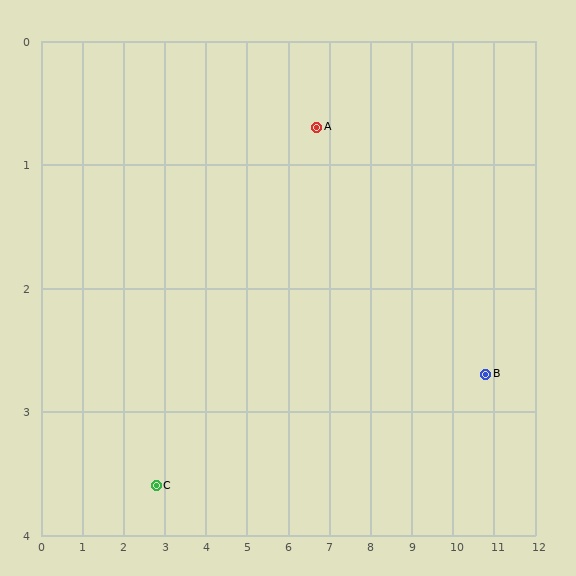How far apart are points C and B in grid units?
Points C and B are about 8.1 grid units apart.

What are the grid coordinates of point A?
Point A is at approximately (6.7, 0.7).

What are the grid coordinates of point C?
Point C is at approximately (2.8, 3.6).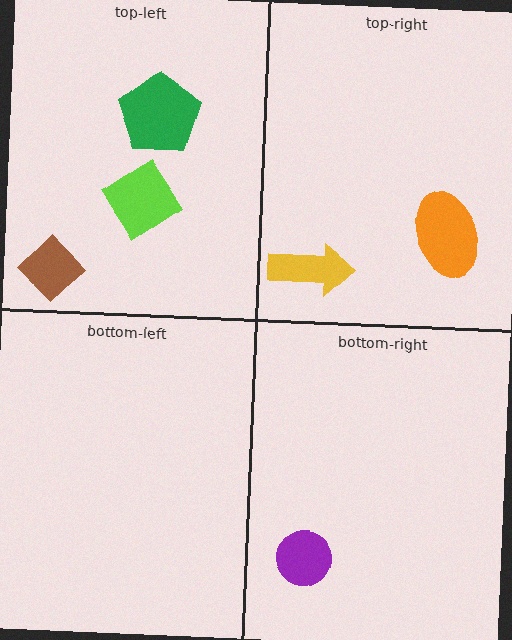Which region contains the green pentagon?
The top-left region.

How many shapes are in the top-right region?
2.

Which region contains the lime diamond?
The top-left region.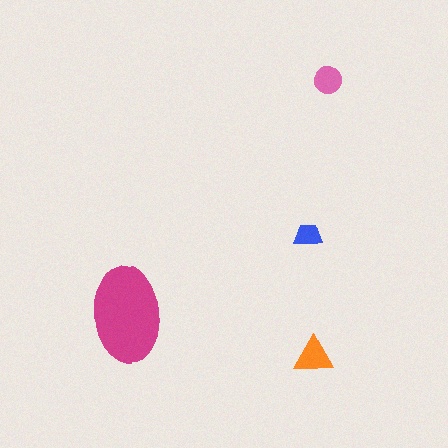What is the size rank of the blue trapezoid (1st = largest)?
4th.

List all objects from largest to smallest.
The magenta ellipse, the orange triangle, the pink circle, the blue trapezoid.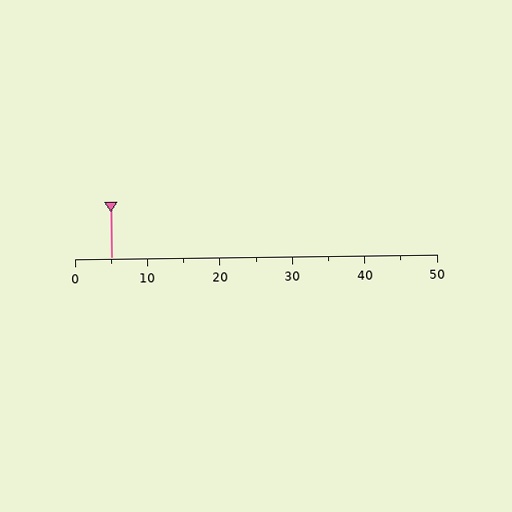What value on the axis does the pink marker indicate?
The marker indicates approximately 5.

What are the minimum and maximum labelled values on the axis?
The axis runs from 0 to 50.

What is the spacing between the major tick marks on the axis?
The major ticks are spaced 10 apart.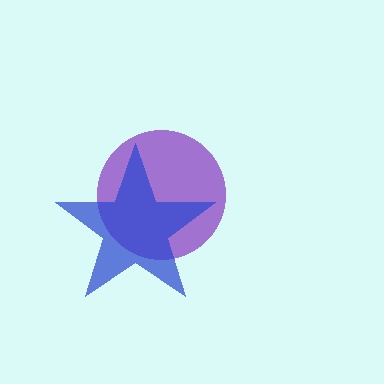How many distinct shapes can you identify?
There are 2 distinct shapes: a purple circle, a blue star.